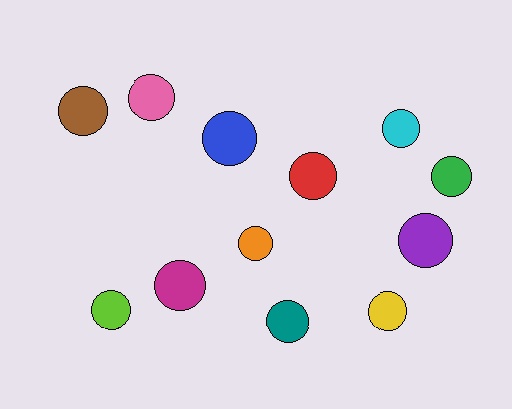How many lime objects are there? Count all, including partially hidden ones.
There is 1 lime object.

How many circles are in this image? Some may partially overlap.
There are 12 circles.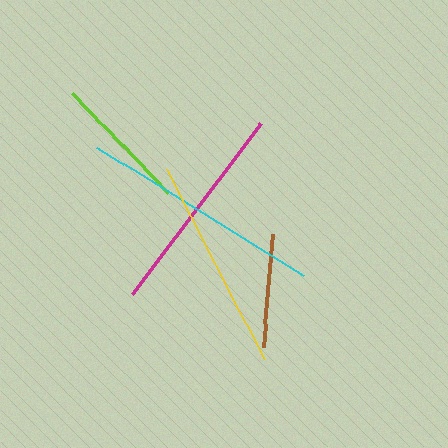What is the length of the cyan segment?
The cyan segment is approximately 243 pixels long.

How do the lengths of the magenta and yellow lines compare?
The magenta and yellow lines are approximately the same length.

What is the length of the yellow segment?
The yellow segment is approximately 214 pixels long.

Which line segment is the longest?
The cyan line is the longest at approximately 243 pixels.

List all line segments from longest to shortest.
From longest to shortest: cyan, magenta, yellow, lime, brown.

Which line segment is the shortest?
The brown line is the shortest at approximately 113 pixels.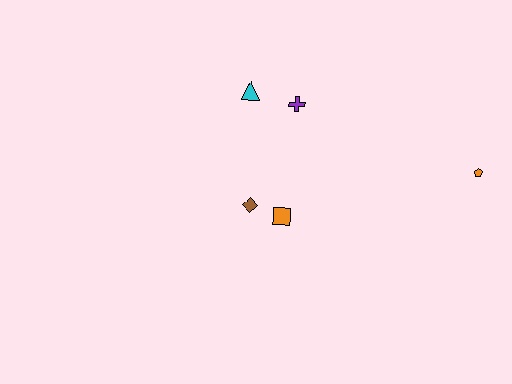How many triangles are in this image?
There is 1 triangle.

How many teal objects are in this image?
There are no teal objects.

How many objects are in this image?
There are 5 objects.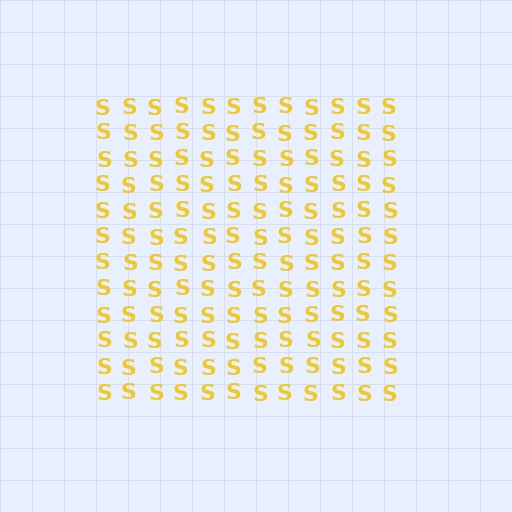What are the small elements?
The small elements are letter S's.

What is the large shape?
The large shape is a square.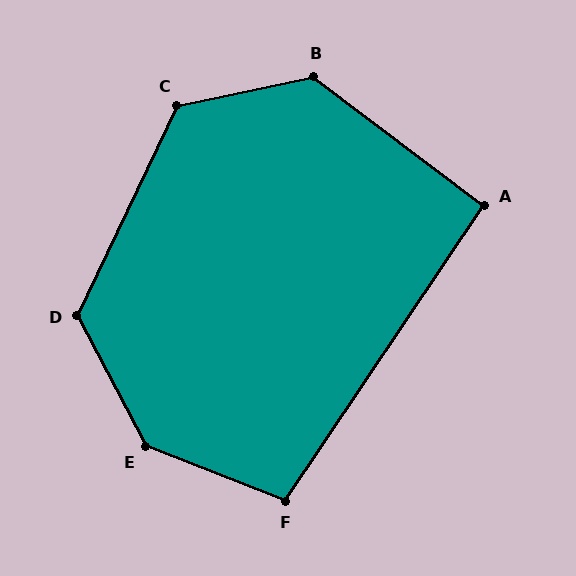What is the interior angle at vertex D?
Approximately 127 degrees (obtuse).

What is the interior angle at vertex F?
Approximately 103 degrees (obtuse).